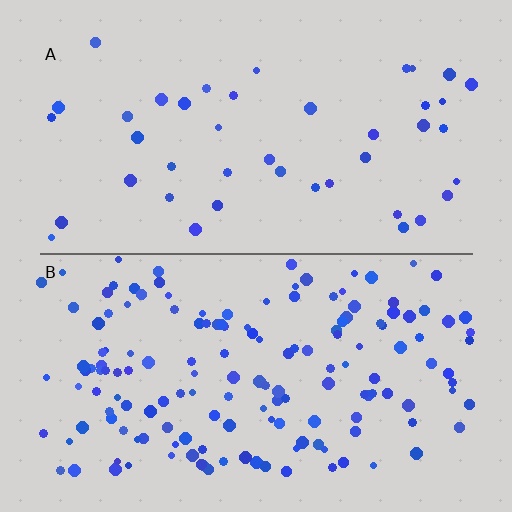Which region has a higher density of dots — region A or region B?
B (the bottom).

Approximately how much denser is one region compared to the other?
Approximately 3.7× — region B over region A.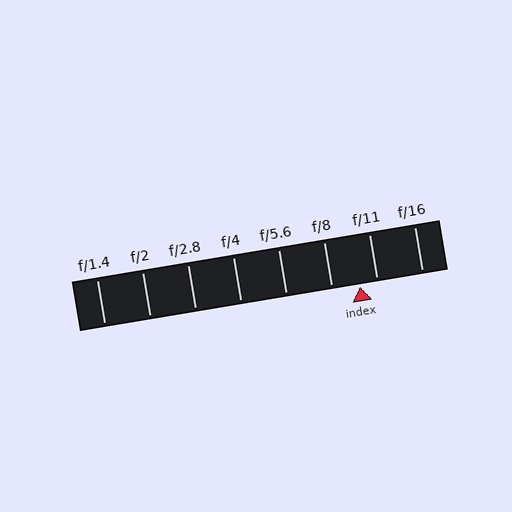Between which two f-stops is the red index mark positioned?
The index mark is between f/8 and f/11.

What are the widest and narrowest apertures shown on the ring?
The widest aperture shown is f/1.4 and the narrowest is f/16.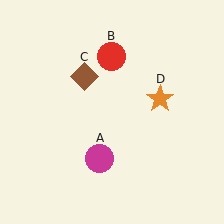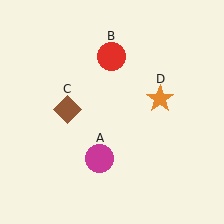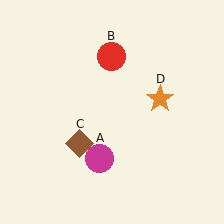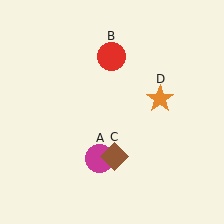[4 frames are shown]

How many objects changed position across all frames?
1 object changed position: brown diamond (object C).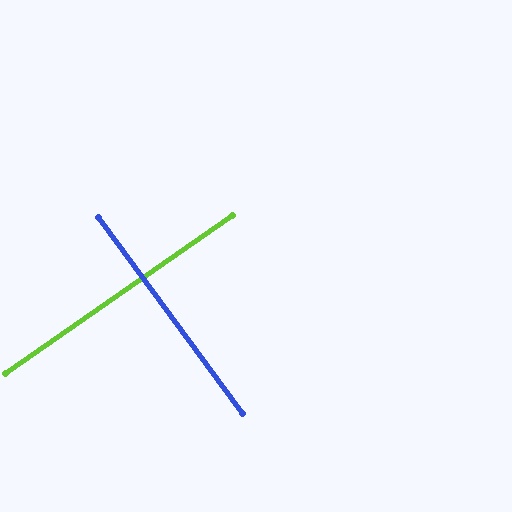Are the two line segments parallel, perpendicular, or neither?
Perpendicular — they meet at approximately 89°.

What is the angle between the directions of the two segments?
Approximately 89 degrees.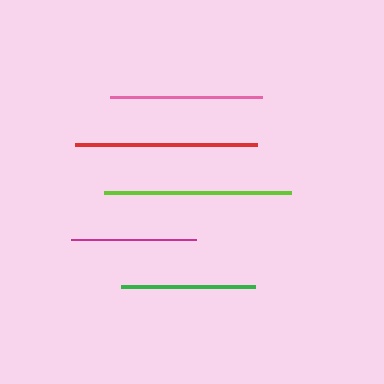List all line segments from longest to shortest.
From longest to shortest: lime, red, pink, green, magenta.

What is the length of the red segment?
The red segment is approximately 182 pixels long.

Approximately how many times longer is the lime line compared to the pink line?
The lime line is approximately 1.2 times the length of the pink line.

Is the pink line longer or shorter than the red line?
The red line is longer than the pink line.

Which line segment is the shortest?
The magenta line is the shortest at approximately 124 pixels.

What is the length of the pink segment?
The pink segment is approximately 152 pixels long.